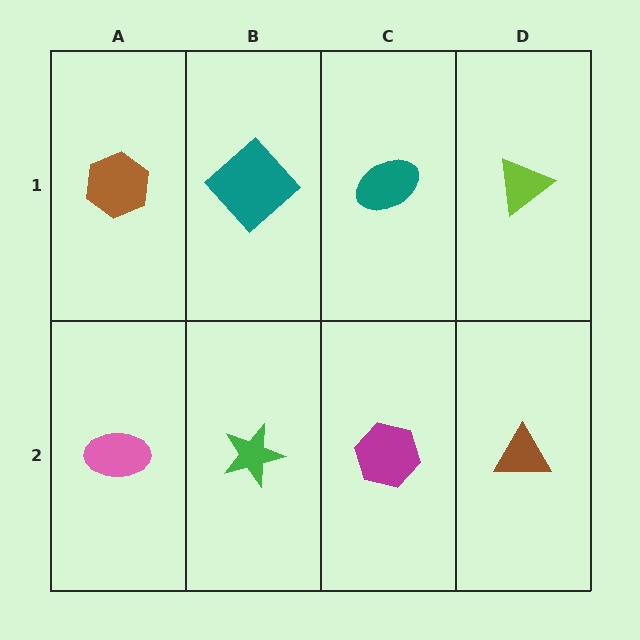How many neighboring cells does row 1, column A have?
2.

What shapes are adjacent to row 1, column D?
A brown triangle (row 2, column D), a teal ellipse (row 1, column C).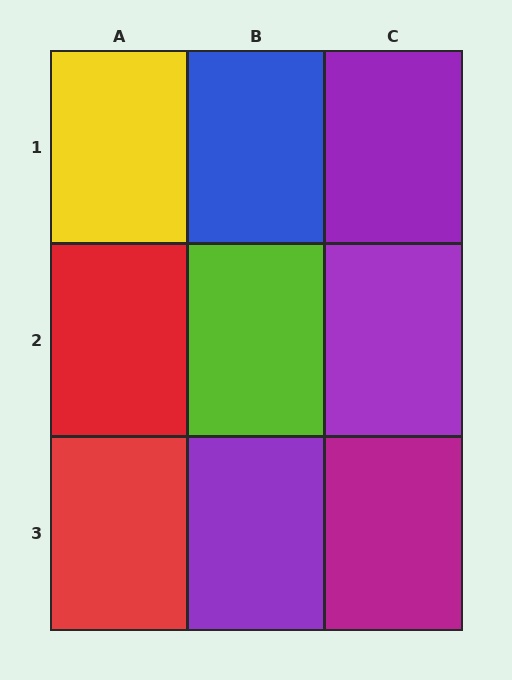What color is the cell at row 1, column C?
Purple.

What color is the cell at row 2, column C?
Purple.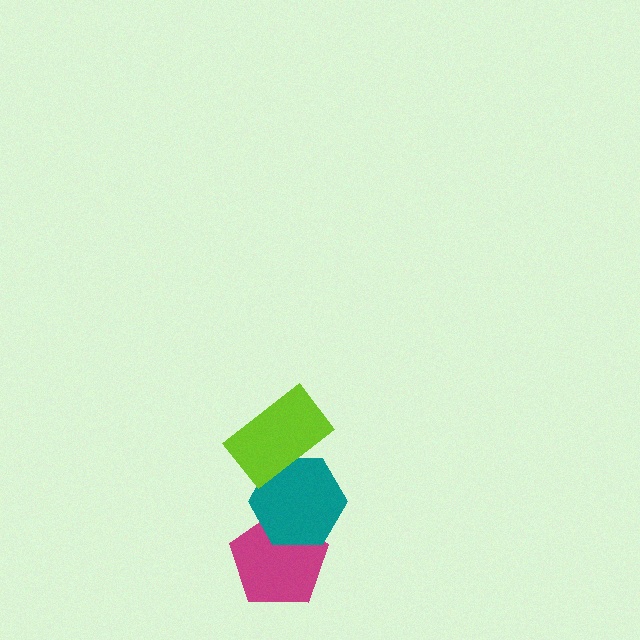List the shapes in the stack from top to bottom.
From top to bottom: the lime rectangle, the teal hexagon, the magenta pentagon.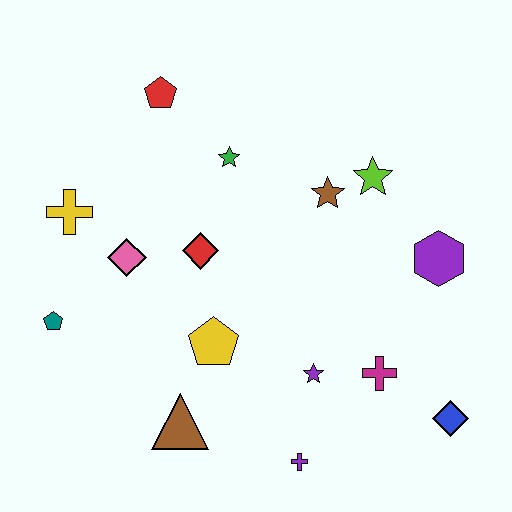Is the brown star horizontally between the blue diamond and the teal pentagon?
Yes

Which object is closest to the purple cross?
The purple star is closest to the purple cross.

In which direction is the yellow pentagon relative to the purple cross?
The yellow pentagon is above the purple cross.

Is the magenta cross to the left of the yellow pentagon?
No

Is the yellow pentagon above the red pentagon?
No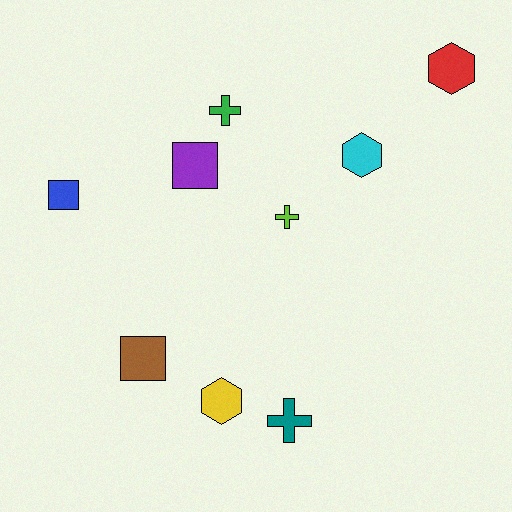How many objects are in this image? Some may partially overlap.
There are 9 objects.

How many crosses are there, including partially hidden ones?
There are 3 crosses.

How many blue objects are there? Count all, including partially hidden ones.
There is 1 blue object.